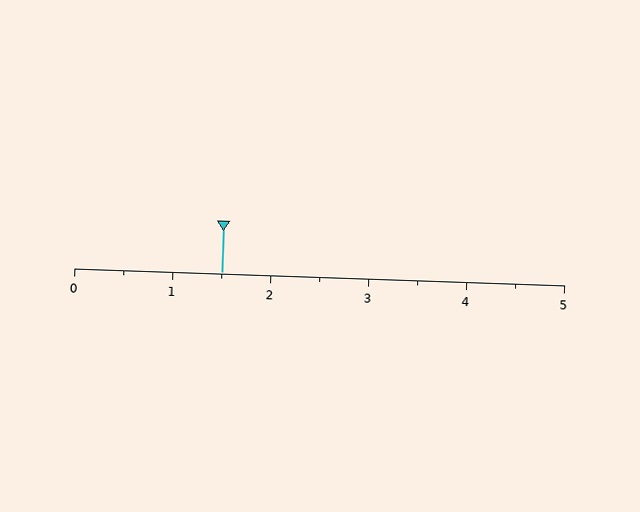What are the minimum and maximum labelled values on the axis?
The axis runs from 0 to 5.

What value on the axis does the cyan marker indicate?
The marker indicates approximately 1.5.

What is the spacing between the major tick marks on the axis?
The major ticks are spaced 1 apart.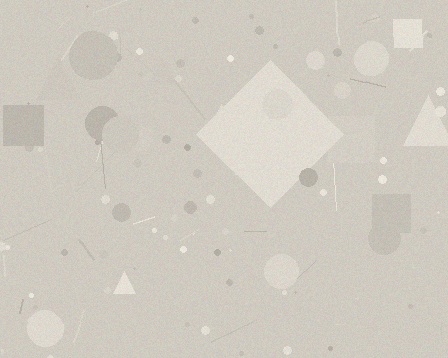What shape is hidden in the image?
A diamond is hidden in the image.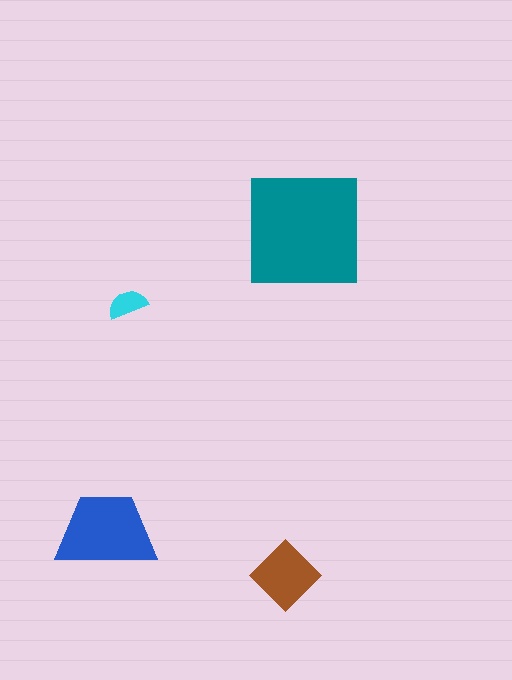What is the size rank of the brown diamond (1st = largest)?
3rd.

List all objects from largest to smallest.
The teal square, the blue trapezoid, the brown diamond, the cyan semicircle.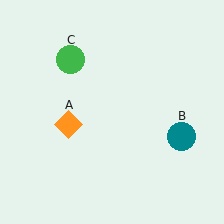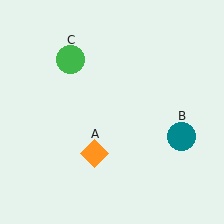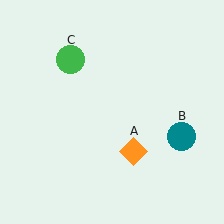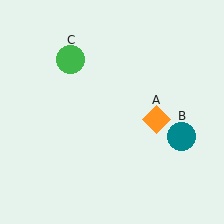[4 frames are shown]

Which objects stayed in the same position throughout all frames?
Teal circle (object B) and green circle (object C) remained stationary.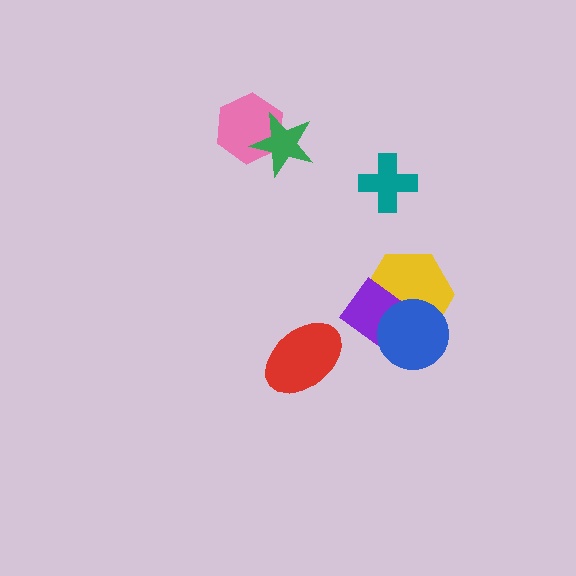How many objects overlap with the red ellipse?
0 objects overlap with the red ellipse.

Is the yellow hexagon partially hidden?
Yes, it is partially covered by another shape.